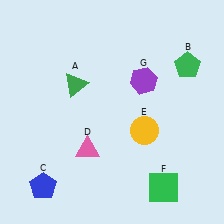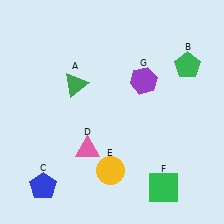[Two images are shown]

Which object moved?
The yellow circle (E) moved down.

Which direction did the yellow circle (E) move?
The yellow circle (E) moved down.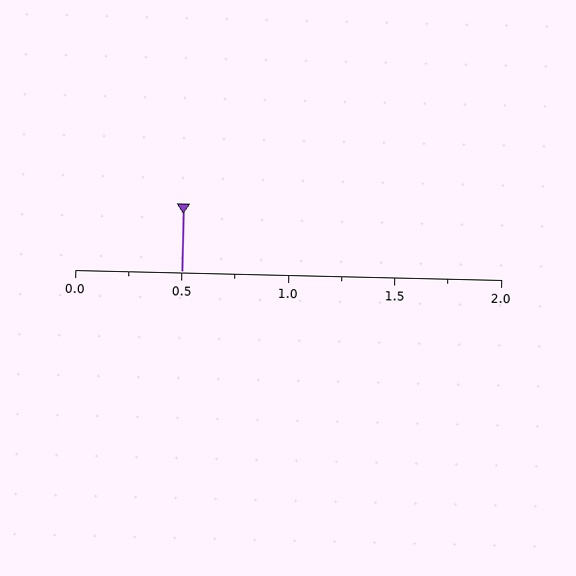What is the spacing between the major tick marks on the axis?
The major ticks are spaced 0.5 apart.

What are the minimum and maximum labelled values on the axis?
The axis runs from 0.0 to 2.0.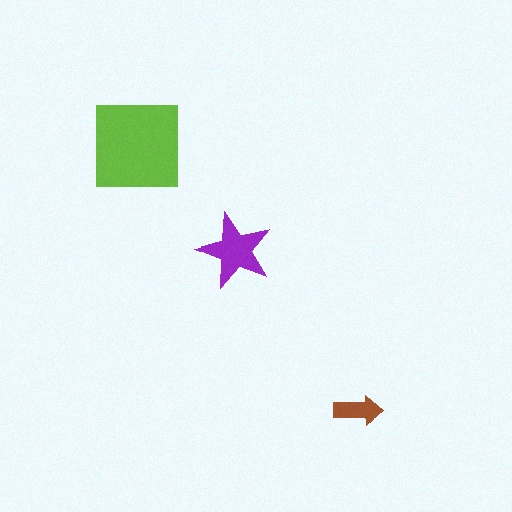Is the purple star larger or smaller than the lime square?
Smaller.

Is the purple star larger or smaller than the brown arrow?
Larger.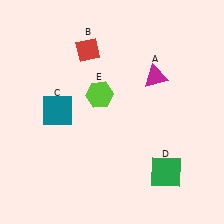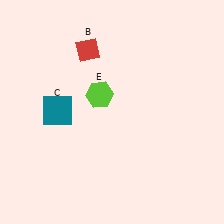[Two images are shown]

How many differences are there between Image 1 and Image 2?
There are 2 differences between the two images.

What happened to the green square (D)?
The green square (D) was removed in Image 2. It was in the bottom-right area of Image 1.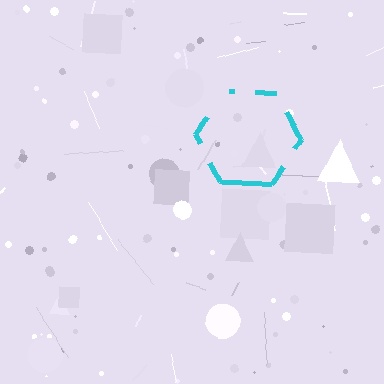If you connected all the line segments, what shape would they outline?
They would outline a hexagon.